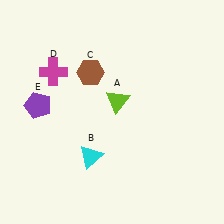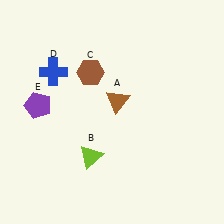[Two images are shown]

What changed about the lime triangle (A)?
In Image 1, A is lime. In Image 2, it changed to brown.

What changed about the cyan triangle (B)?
In Image 1, B is cyan. In Image 2, it changed to lime.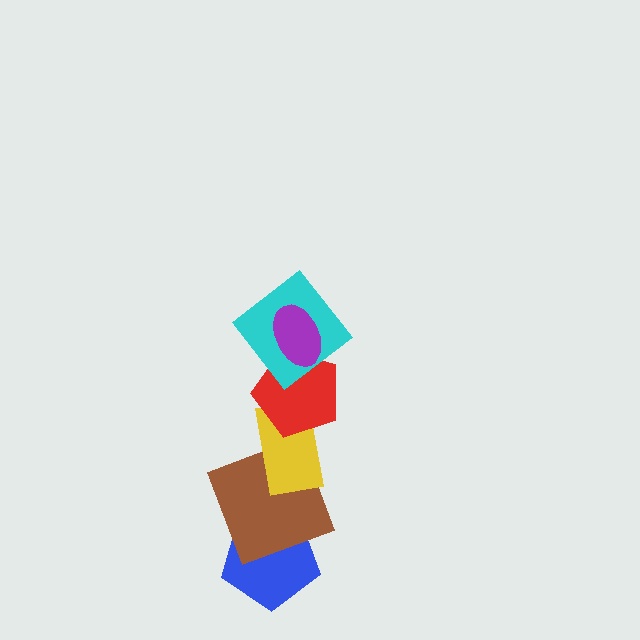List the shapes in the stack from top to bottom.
From top to bottom: the purple ellipse, the cyan diamond, the red pentagon, the yellow rectangle, the brown square, the blue pentagon.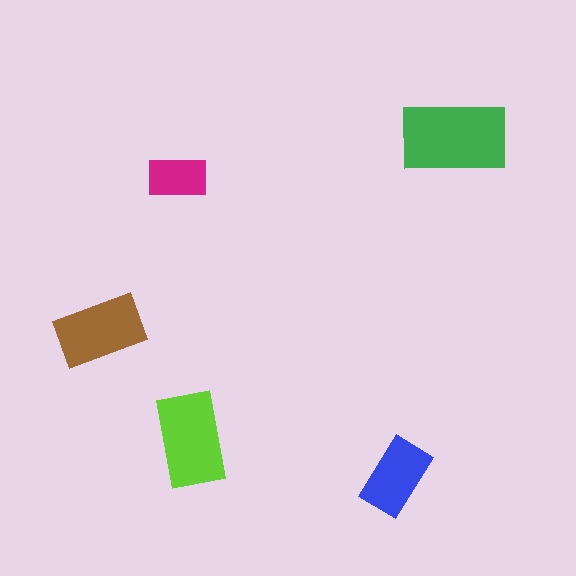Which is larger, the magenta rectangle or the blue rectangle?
The blue one.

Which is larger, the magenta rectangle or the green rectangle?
The green one.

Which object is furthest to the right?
The green rectangle is rightmost.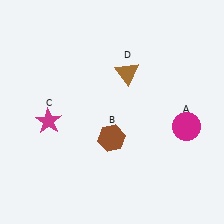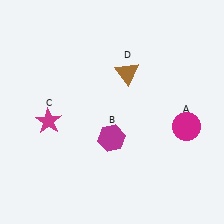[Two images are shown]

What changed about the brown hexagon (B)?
In Image 1, B is brown. In Image 2, it changed to magenta.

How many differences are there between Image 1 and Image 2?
There is 1 difference between the two images.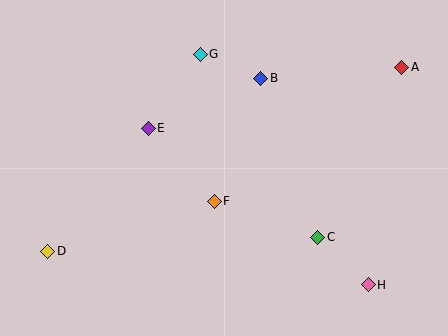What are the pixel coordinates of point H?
Point H is at (368, 285).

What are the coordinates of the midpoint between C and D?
The midpoint between C and D is at (183, 244).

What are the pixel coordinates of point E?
Point E is at (148, 128).